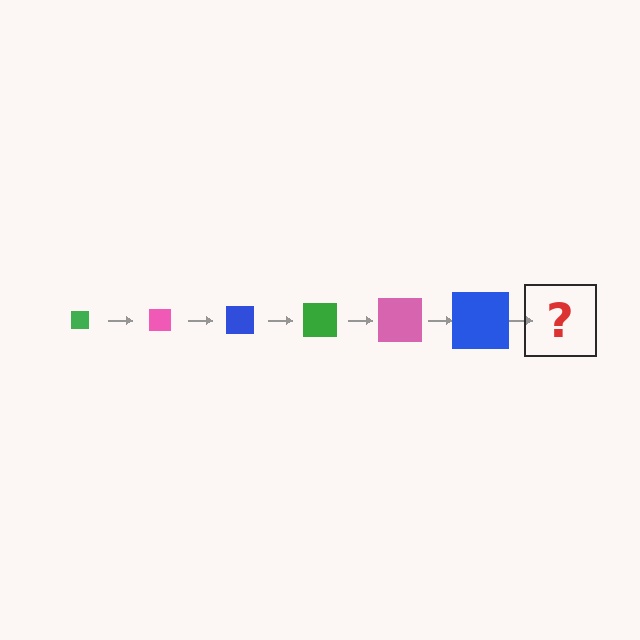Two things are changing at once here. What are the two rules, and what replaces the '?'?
The two rules are that the square grows larger each step and the color cycles through green, pink, and blue. The '?' should be a green square, larger than the previous one.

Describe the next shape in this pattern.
It should be a green square, larger than the previous one.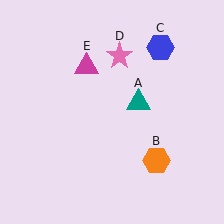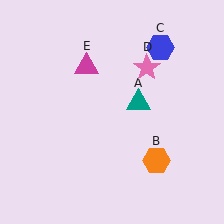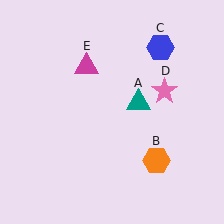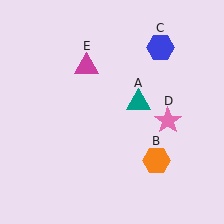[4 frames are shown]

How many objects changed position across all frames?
1 object changed position: pink star (object D).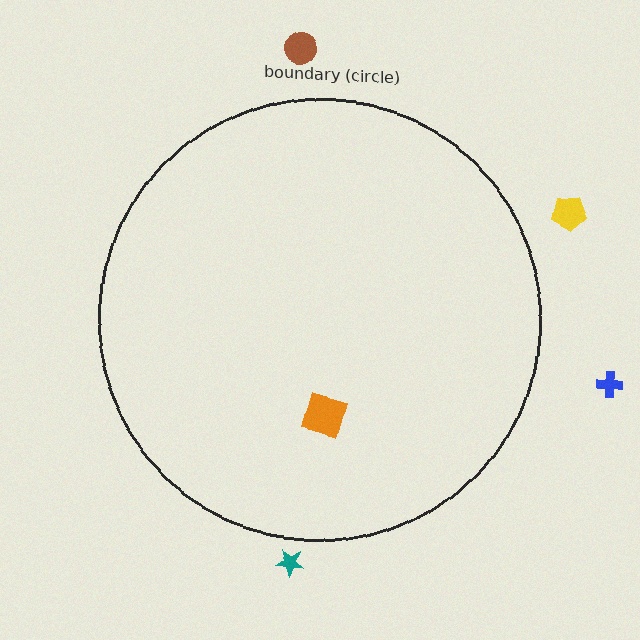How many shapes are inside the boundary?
1 inside, 4 outside.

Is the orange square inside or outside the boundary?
Inside.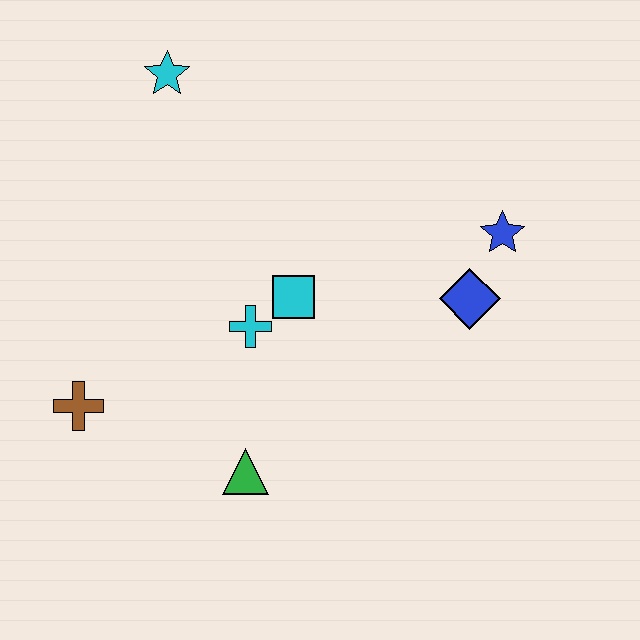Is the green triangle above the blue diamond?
No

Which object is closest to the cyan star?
The cyan square is closest to the cyan star.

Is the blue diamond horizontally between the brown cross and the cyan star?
No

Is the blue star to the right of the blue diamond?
Yes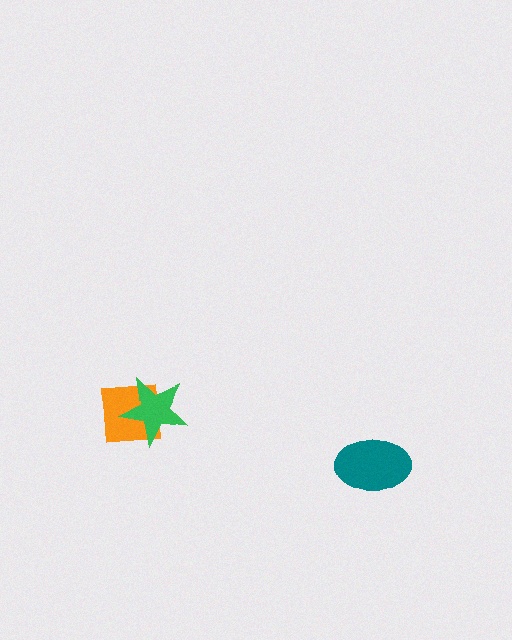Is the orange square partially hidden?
Yes, it is partially covered by another shape.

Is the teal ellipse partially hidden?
No, no other shape covers it.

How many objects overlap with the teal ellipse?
0 objects overlap with the teal ellipse.